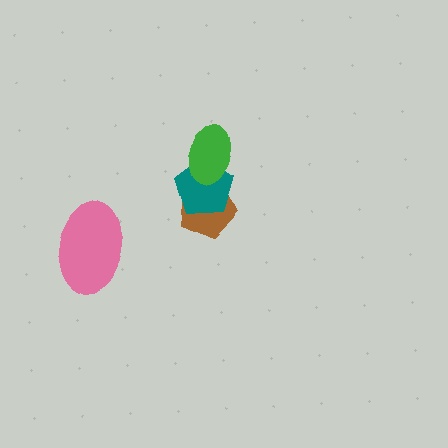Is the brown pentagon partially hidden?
Yes, it is partially covered by another shape.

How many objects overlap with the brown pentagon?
2 objects overlap with the brown pentagon.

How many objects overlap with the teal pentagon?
2 objects overlap with the teal pentagon.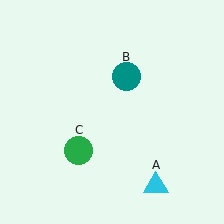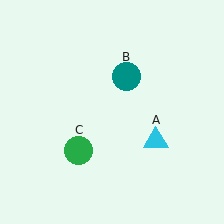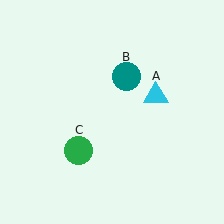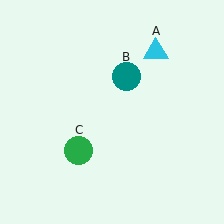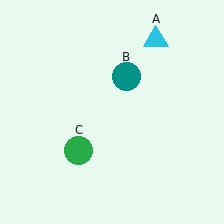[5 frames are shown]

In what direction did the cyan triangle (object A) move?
The cyan triangle (object A) moved up.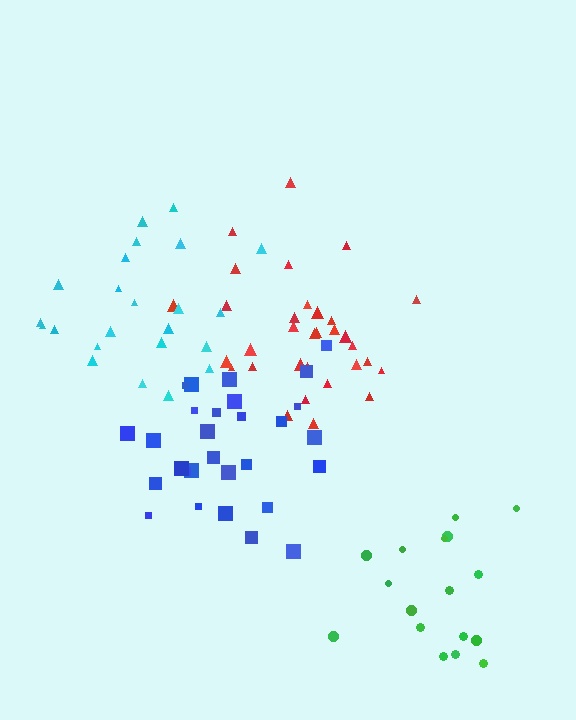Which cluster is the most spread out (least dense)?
Green.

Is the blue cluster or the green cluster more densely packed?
Blue.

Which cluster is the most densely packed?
Cyan.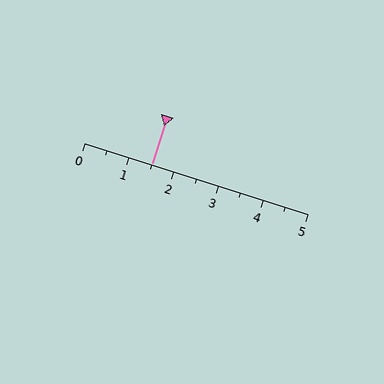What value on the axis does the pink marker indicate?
The marker indicates approximately 1.5.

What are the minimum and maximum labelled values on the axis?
The axis runs from 0 to 5.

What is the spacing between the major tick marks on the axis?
The major ticks are spaced 1 apart.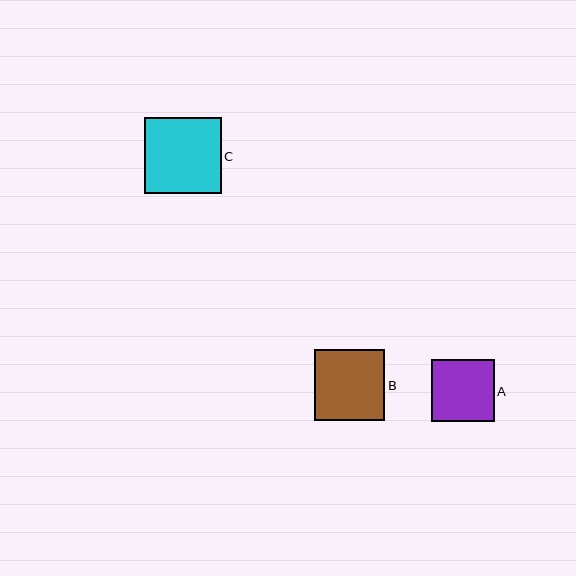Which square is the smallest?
Square A is the smallest with a size of approximately 63 pixels.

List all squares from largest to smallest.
From largest to smallest: C, B, A.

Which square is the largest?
Square C is the largest with a size of approximately 77 pixels.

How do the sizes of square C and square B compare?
Square C and square B are approximately the same size.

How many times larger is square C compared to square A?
Square C is approximately 1.2 times the size of square A.